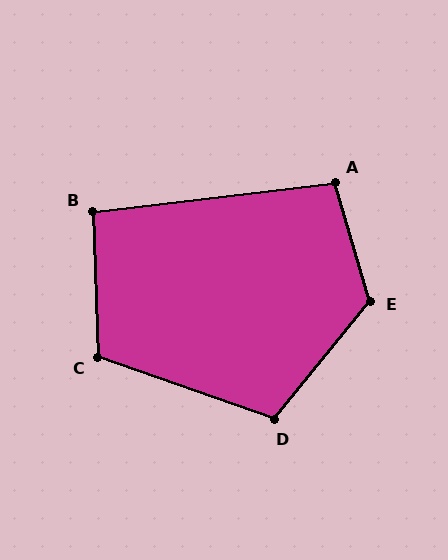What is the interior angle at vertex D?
Approximately 110 degrees (obtuse).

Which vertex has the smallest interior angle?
B, at approximately 95 degrees.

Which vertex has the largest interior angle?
E, at approximately 124 degrees.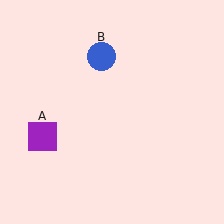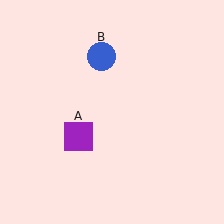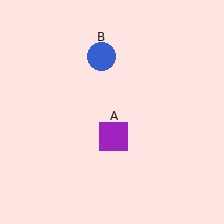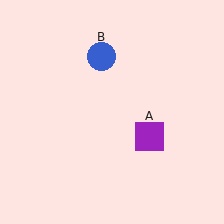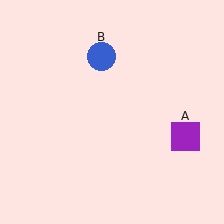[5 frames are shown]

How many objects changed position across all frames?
1 object changed position: purple square (object A).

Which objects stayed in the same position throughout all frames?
Blue circle (object B) remained stationary.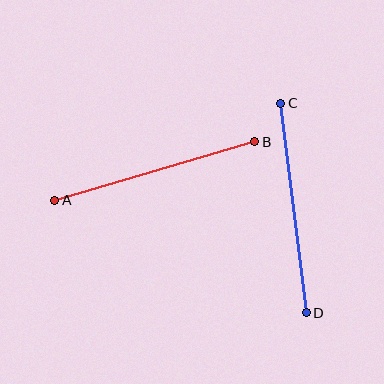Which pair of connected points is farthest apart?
Points C and D are farthest apart.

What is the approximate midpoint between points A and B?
The midpoint is at approximately (155, 171) pixels.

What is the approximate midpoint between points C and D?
The midpoint is at approximately (293, 208) pixels.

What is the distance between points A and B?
The distance is approximately 209 pixels.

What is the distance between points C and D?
The distance is approximately 211 pixels.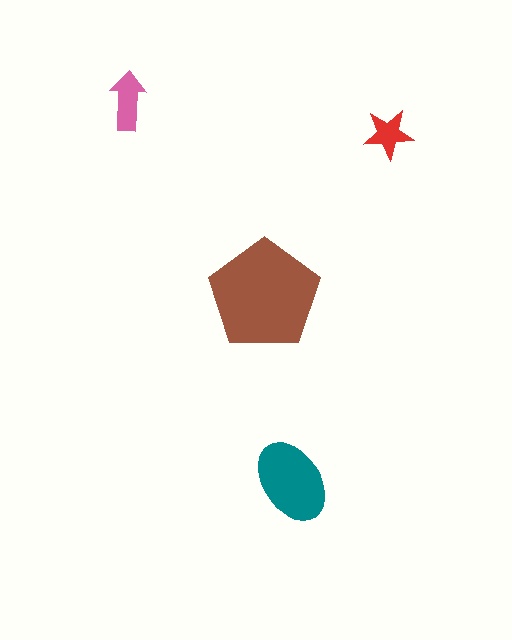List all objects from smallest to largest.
The red star, the pink arrow, the teal ellipse, the brown pentagon.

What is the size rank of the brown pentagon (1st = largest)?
1st.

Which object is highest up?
The pink arrow is topmost.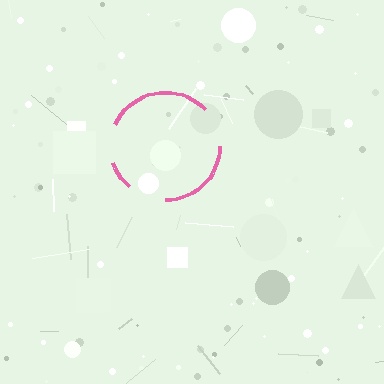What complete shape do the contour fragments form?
The contour fragments form a circle.